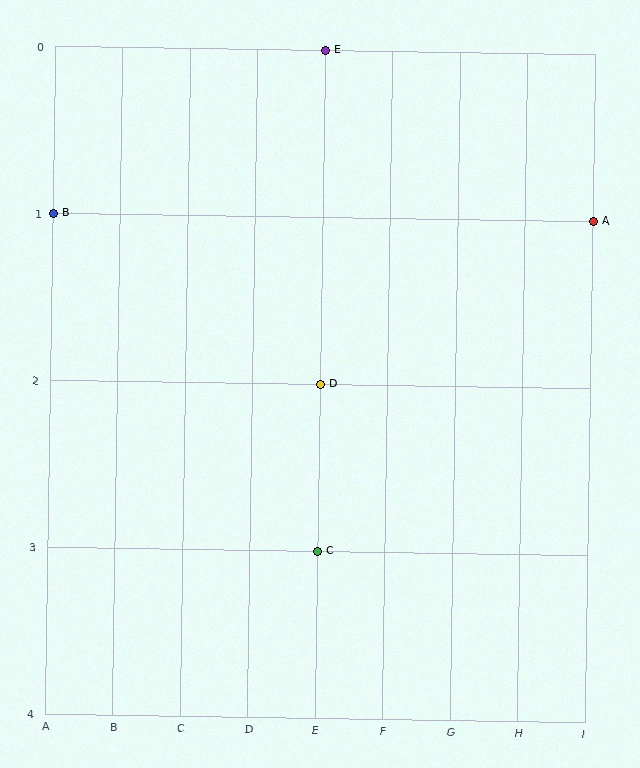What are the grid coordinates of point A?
Point A is at grid coordinates (I, 1).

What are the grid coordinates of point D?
Point D is at grid coordinates (E, 2).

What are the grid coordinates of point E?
Point E is at grid coordinates (E, 0).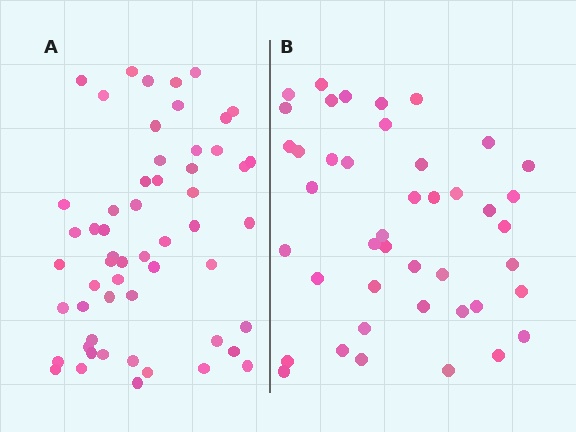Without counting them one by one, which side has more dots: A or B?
Region A (the left region) has more dots.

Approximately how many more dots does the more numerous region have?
Region A has approximately 15 more dots than region B.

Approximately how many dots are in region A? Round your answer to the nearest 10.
About 60 dots. (The exact count is 56, which rounds to 60.)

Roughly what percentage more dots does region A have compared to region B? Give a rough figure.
About 30% more.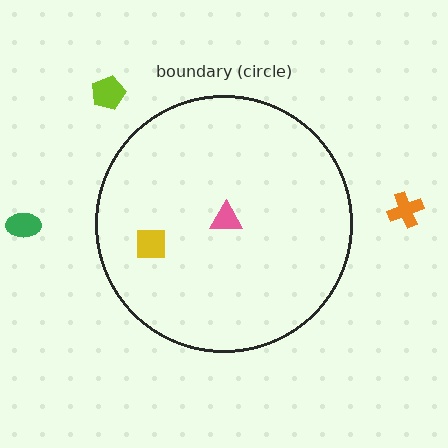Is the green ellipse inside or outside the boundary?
Outside.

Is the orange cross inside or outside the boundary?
Outside.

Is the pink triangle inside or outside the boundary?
Inside.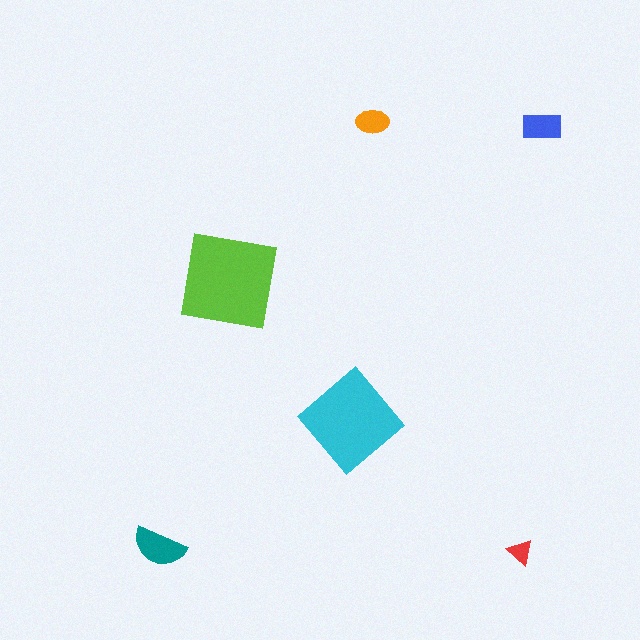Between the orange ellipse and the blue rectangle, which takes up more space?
The blue rectangle.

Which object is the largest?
The lime square.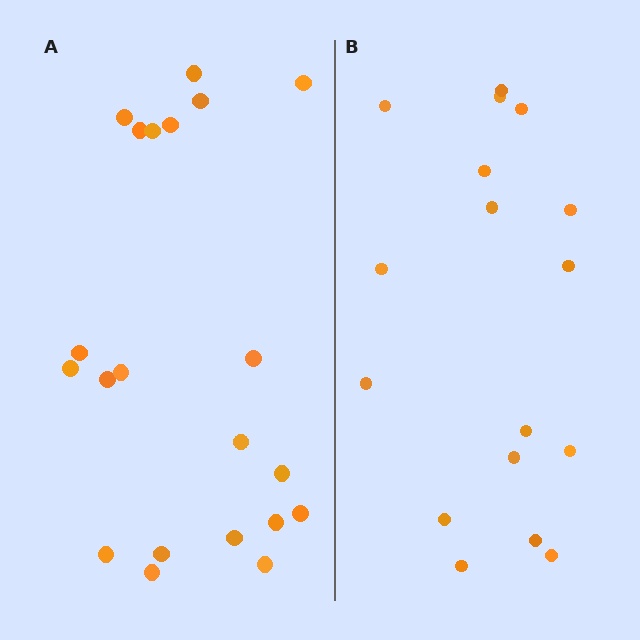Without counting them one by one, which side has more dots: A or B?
Region A (the left region) has more dots.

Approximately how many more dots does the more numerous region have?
Region A has about 4 more dots than region B.